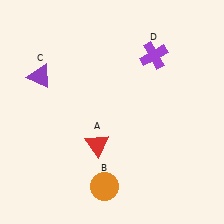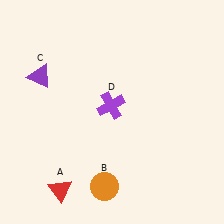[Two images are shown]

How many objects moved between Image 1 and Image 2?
2 objects moved between the two images.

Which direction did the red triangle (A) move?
The red triangle (A) moved down.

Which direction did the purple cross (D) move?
The purple cross (D) moved down.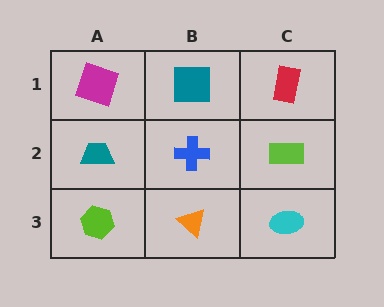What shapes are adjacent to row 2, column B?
A teal square (row 1, column B), an orange triangle (row 3, column B), a teal trapezoid (row 2, column A), a lime rectangle (row 2, column C).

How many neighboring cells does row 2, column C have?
3.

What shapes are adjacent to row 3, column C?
A lime rectangle (row 2, column C), an orange triangle (row 3, column B).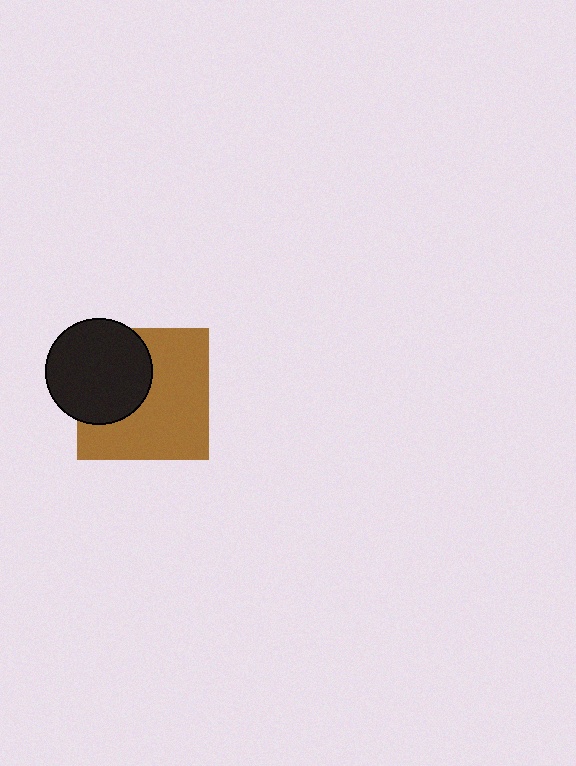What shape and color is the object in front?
The object in front is a black circle.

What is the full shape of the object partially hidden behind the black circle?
The partially hidden object is a brown square.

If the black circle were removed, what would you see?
You would see the complete brown square.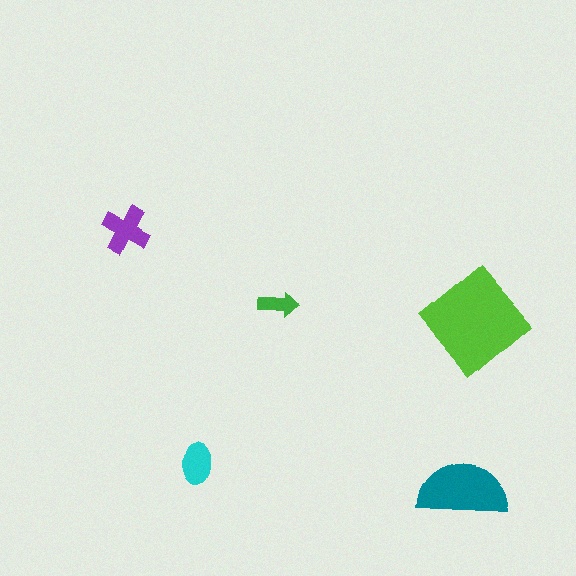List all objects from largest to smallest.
The lime diamond, the teal semicircle, the purple cross, the cyan ellipse, the green arrow.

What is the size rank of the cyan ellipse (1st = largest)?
4th.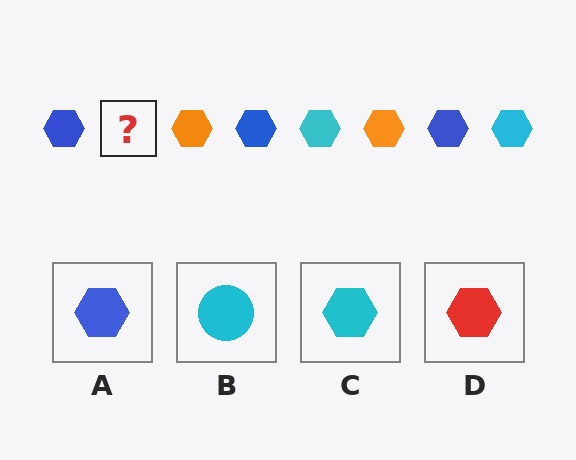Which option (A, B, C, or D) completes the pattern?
C.